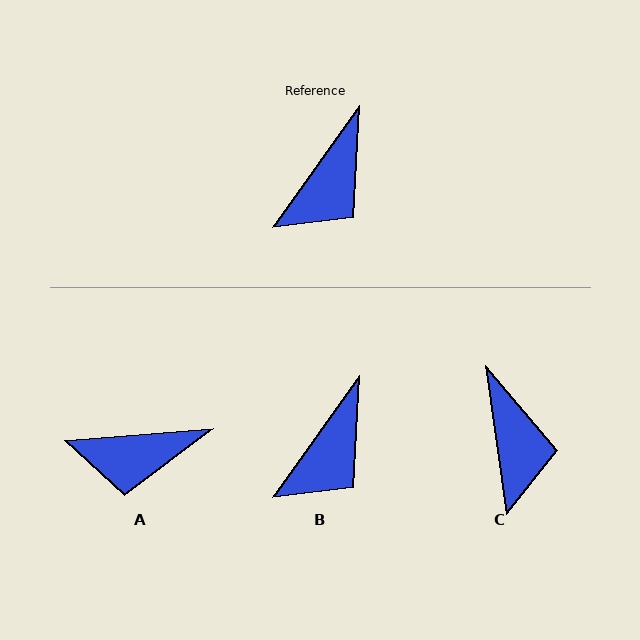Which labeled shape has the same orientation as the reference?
B.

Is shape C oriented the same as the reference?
No, it is off by about 44 degrees.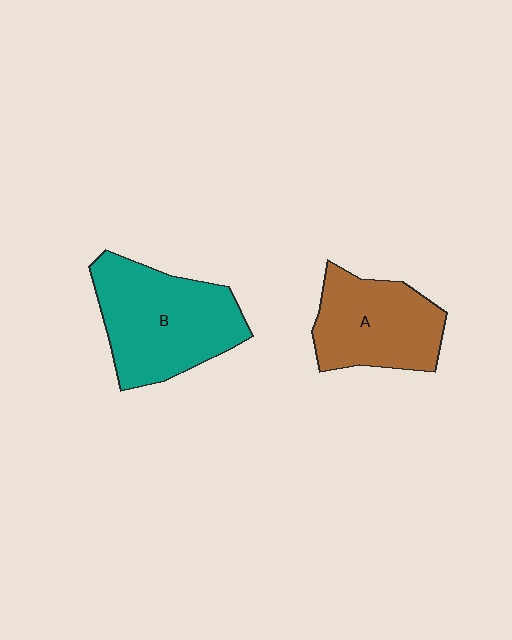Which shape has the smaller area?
Shape A (brown).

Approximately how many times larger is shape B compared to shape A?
Approximately 1.3 times.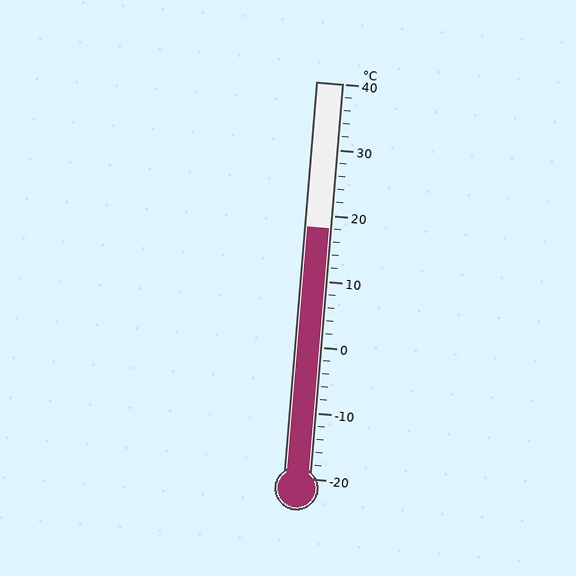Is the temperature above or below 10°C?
The temperature is above 10°C.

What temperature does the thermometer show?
The thermometer shows approximately 18°C.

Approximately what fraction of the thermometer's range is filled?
The thermometer is filled to approximately 65% of its range.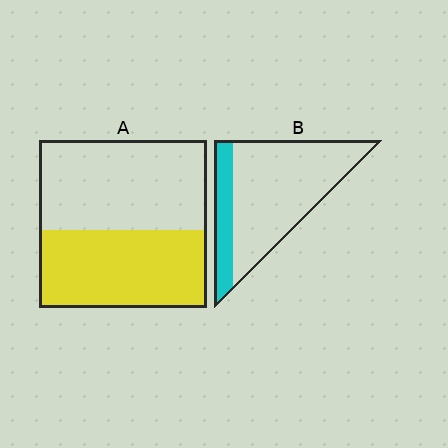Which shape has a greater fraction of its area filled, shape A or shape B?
Shape A.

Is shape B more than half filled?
No.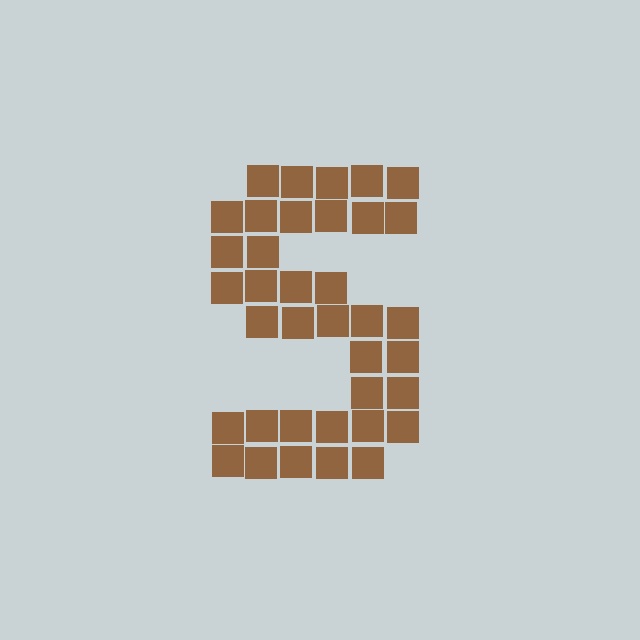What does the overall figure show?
The overall figure shows the letter S.